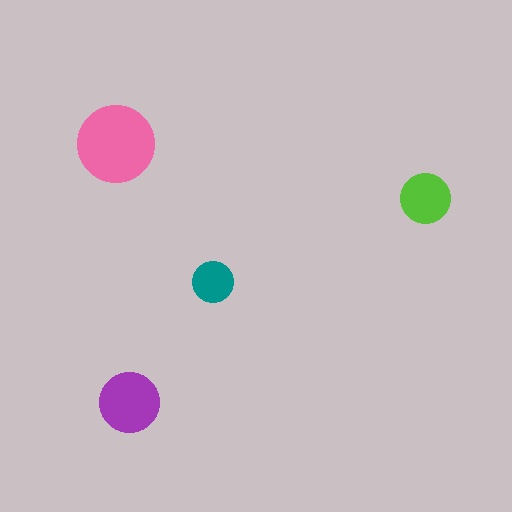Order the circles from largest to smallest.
the pink one, the purple one, the lime one, the teal one.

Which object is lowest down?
The purple circle is bottommost.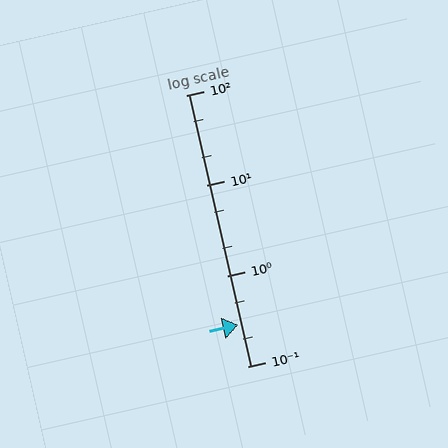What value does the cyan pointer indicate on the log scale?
The pointer indicates approximately 0.29.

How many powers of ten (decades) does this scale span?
The scale spans 3 decades, from 0.1 to 100.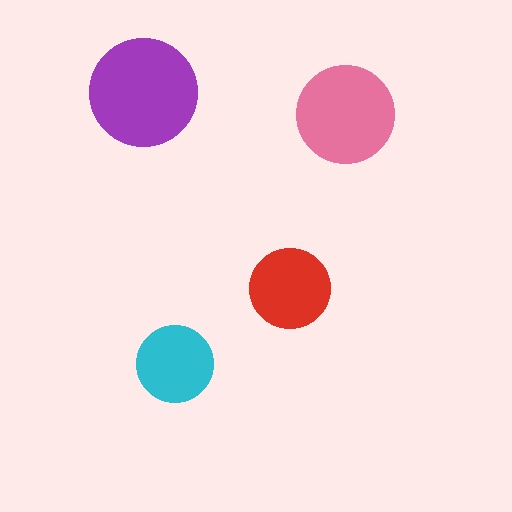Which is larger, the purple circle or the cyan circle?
The purple one.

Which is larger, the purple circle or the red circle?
The purple one.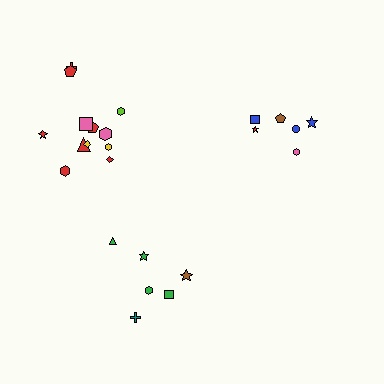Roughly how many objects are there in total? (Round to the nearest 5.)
Roughly 25 objects in total.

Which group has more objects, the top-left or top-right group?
The top-left group.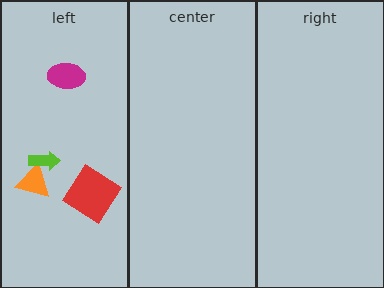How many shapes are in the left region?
5.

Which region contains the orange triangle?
The left region.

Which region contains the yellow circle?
The left region.